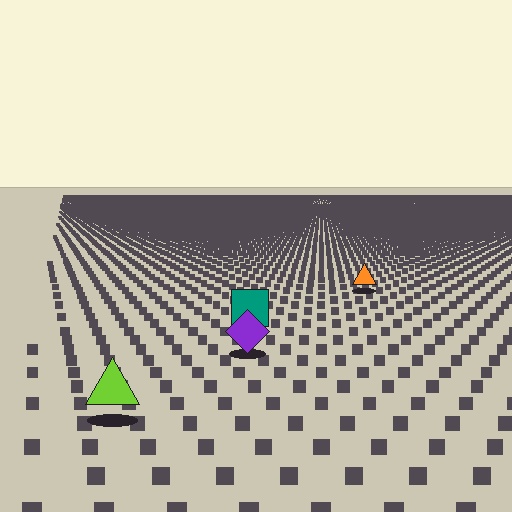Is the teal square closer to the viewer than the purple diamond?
No. The purple diamond is closer — you can tell from the texture gradient: the ground texture is coarser near it.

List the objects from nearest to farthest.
From nearest to farthest: the lime triangle, the purple diamond, the teal square, the orange triangle.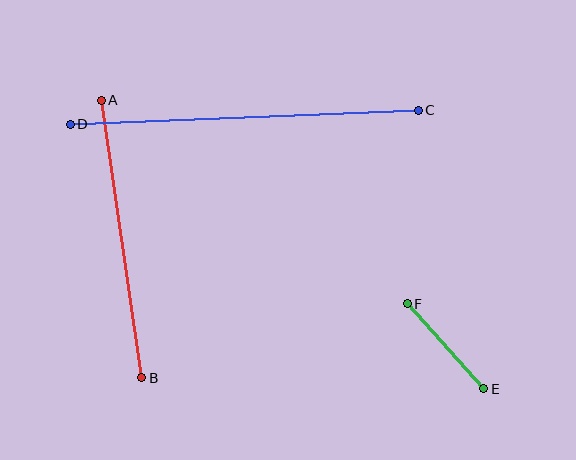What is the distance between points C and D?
The distance is approximately 348 pixels.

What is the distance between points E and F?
The distance is approximately 115 pixels.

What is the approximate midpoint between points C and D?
The midpoint is at approximately (244, 117) pixels.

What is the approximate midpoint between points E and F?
The midpoint is at approximately (446, 346) pixels.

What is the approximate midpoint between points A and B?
The midpoint is at approximately (121, 239) pixels.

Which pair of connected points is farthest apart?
Points C and D are farthest apart.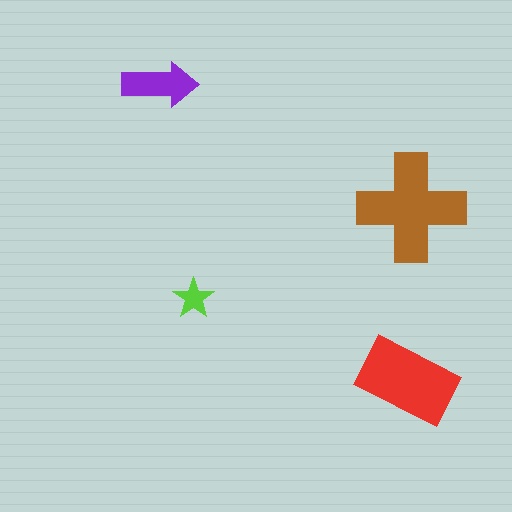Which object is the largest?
The brown cross.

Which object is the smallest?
The lime star.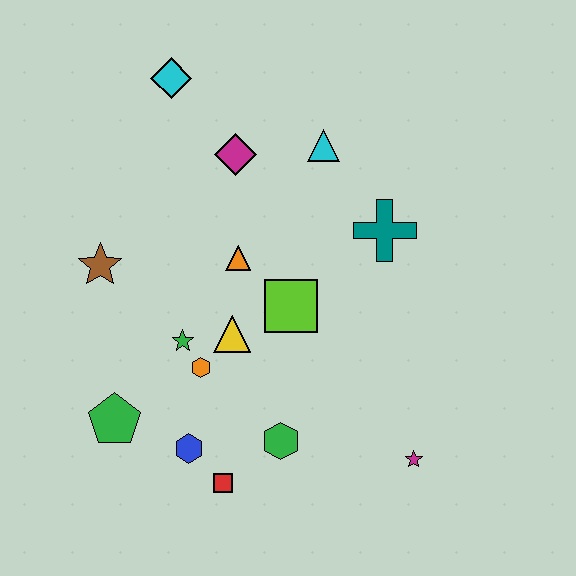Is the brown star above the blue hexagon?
Yes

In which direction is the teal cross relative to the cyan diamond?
The teal cross is to the right of the cyan diamond.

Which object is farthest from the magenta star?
The cyan diamond is farthest from the magenta star.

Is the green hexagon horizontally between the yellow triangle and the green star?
No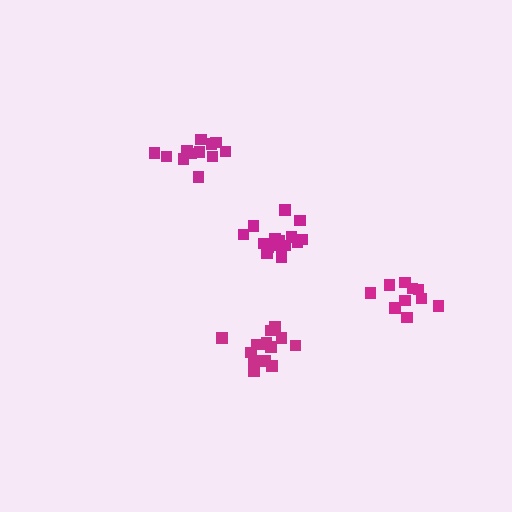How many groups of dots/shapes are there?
There are 4 groups.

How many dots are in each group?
Group 1: 15 dots, Group 2: 15 dots, Group 3: 12 dots, Group 4: 10 dots (52 total).